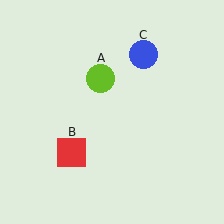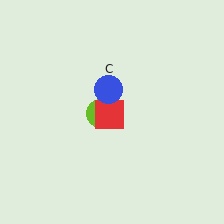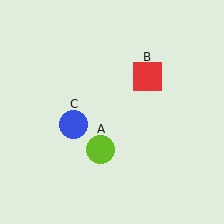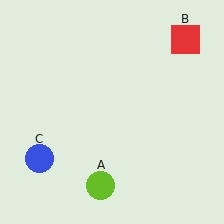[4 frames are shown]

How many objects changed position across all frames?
3 objects changed position: lime circle (object A), red square (object B), blue circle (object C).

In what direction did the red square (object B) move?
The red square (object B) moved up and to the right.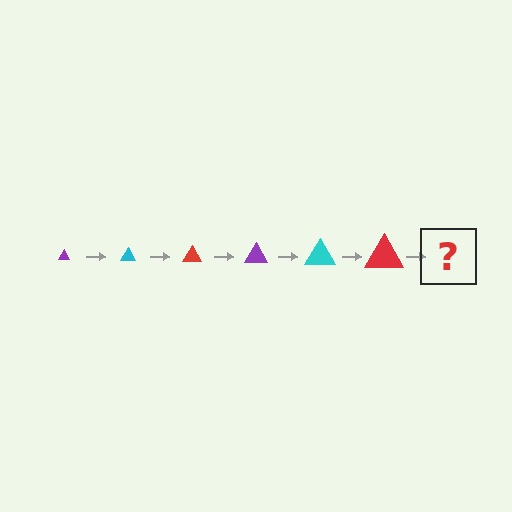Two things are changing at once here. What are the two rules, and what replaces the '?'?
The two rules are that the triangle grows larger each step and the color cycles through purple, cyan, and red. The '?' should be a purple triangle, larger than the previous one.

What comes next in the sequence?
The next element should be a purple triangle, larger than the previous one.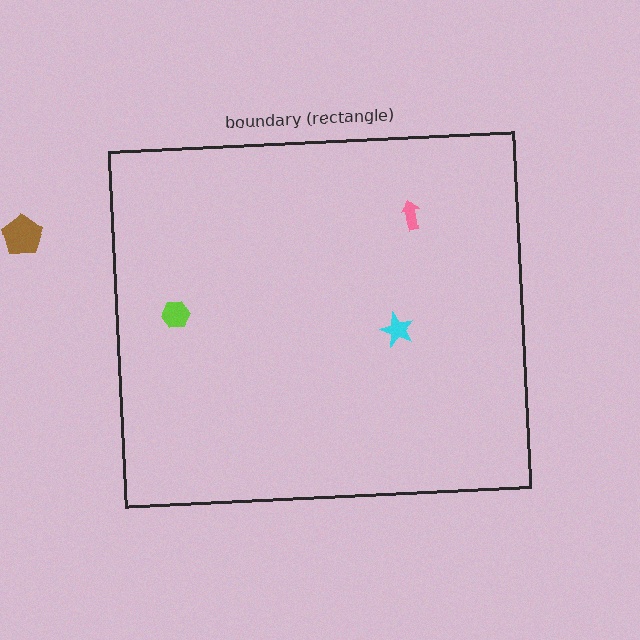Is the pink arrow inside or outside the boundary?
Inside.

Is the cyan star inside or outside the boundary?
Inside.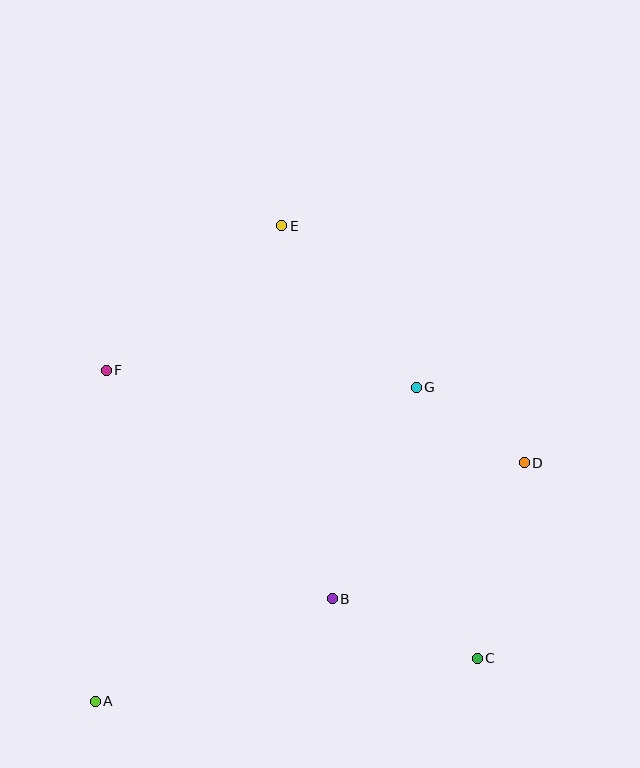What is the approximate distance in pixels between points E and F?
The distance between E and F is approximately 227 pixels.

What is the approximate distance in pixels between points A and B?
The distance between A and B is approximately 258 pixels.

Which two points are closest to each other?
Points D and G are closest to each other.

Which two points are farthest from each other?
Points A and E are farthest from each other.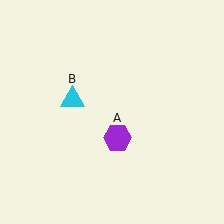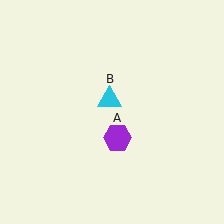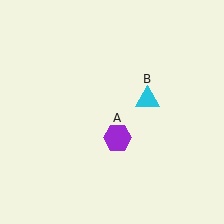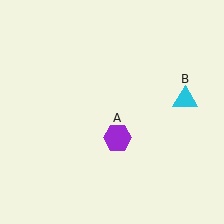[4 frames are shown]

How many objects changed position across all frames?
1 object changed position: cyan triangle (object B).